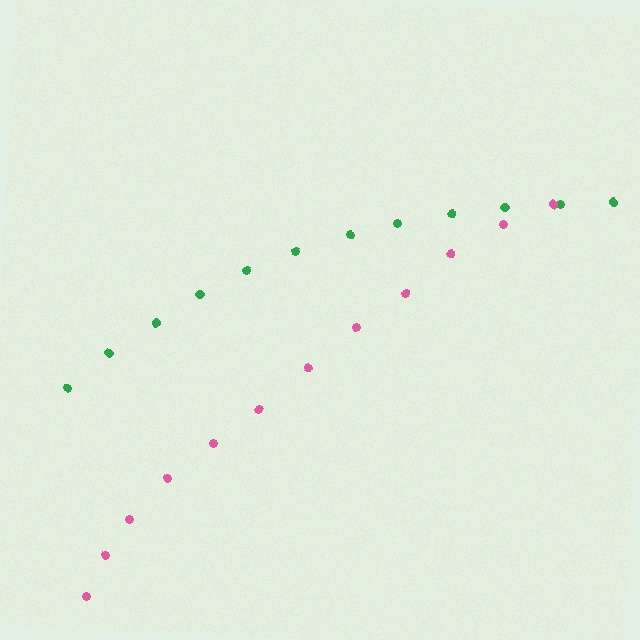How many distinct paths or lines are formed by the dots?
There are 2 distinct paths.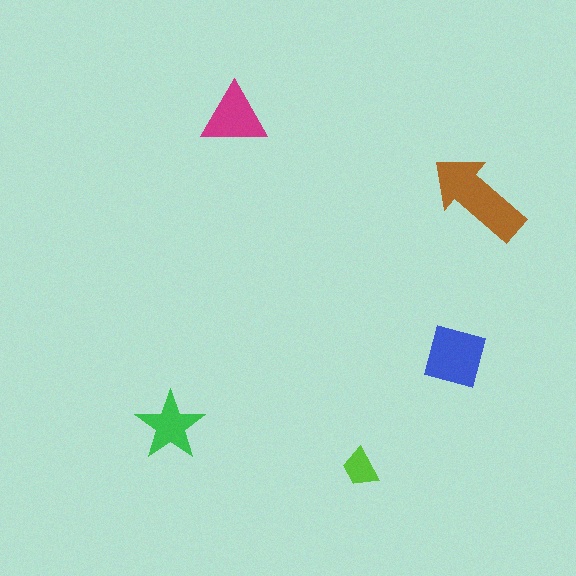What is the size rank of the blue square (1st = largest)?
2nd.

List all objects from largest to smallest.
The brown arrow, the blue square, the magenta triangle, the green star, the lime trapezoid.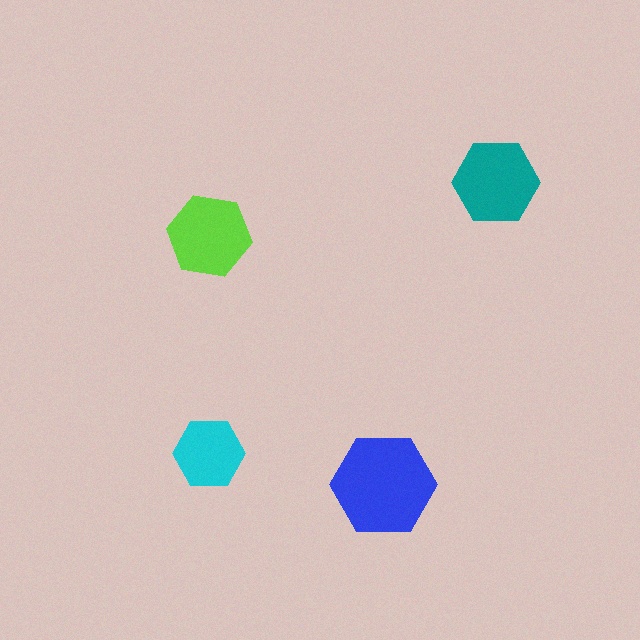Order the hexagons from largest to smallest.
the blue one, the teal one, the lime one, the cyan one.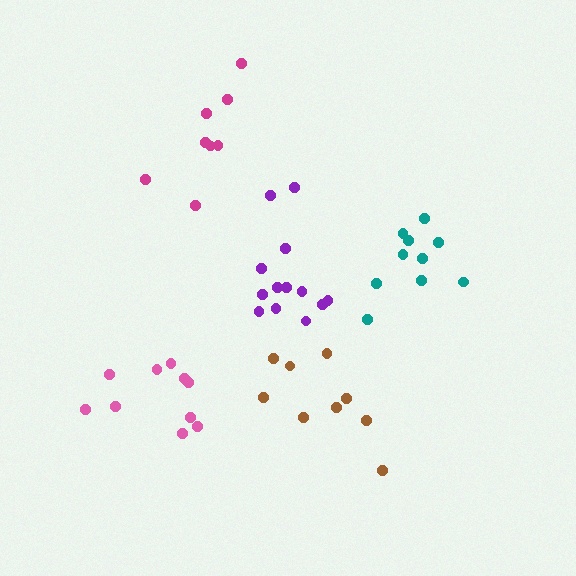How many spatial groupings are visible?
There are 5 spatial groupings.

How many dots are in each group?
Group 1: 9 dots, Group 2: 8 dots, Group 3: 10 dots, Group 4: 10 dots, Group 5: 13 dots (50 total).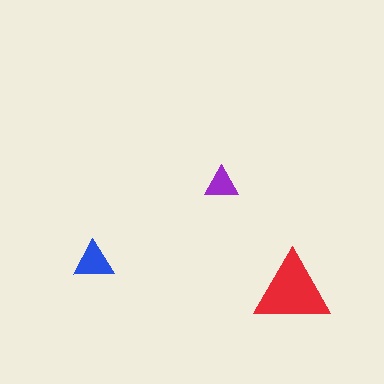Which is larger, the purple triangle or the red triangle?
The red one.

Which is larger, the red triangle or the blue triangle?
The red one.